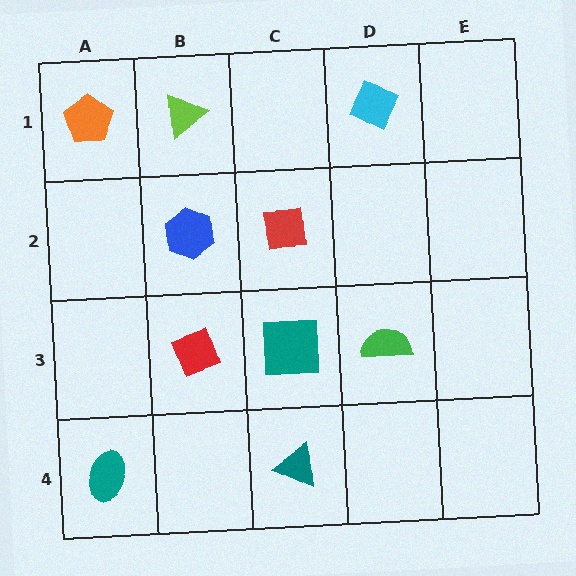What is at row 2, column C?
A red square.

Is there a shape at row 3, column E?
No, that cell is empty.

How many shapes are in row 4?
2 shapes.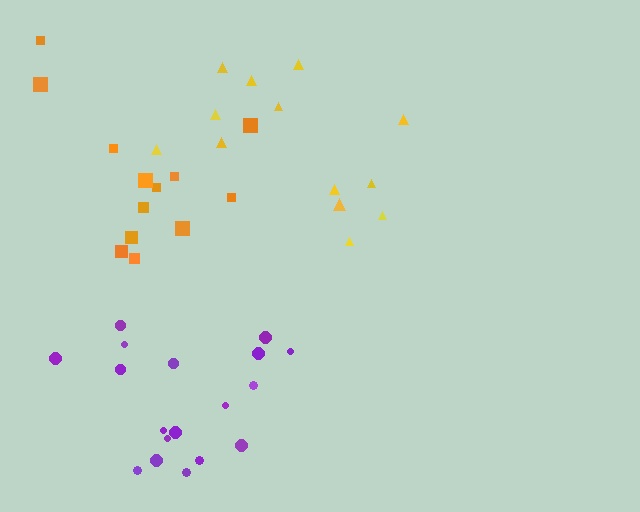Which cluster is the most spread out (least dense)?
Orange.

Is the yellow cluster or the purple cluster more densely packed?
Yellow.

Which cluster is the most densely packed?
Yellow.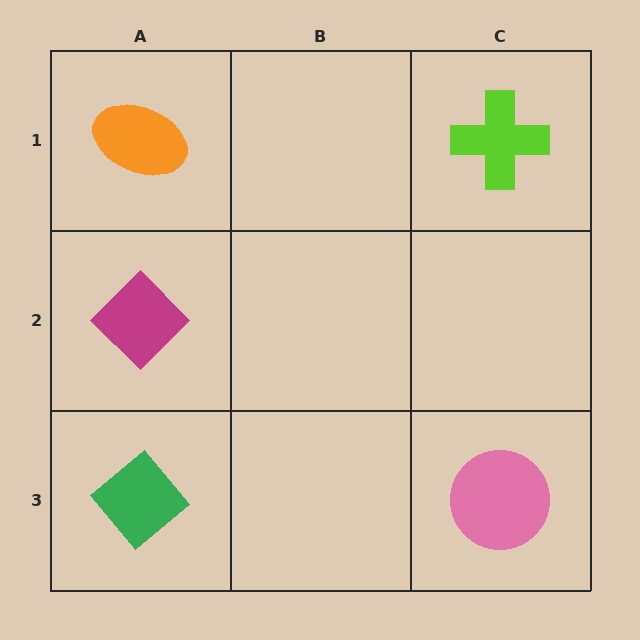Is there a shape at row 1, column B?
No, that cell is empty.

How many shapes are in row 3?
2 shapes.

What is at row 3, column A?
A green diamond.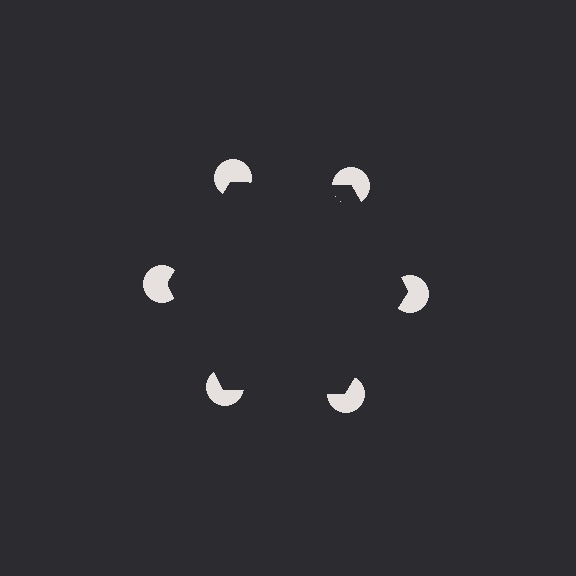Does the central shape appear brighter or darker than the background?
It typically appears slightly darker than the background, even though no actual brightness change is drawn.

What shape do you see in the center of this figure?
An illusory hexagon — its edges are inferred from the aligned wedge cuts in the pac-man discs, not physically drawn.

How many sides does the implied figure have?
6 sides.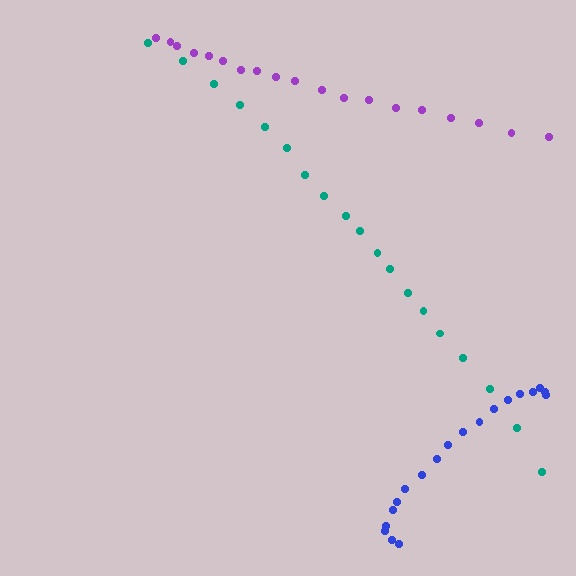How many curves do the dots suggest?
There are 3 distinct paths.